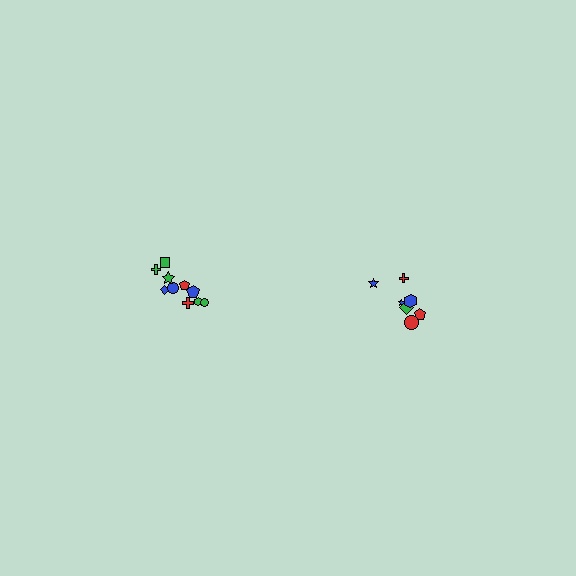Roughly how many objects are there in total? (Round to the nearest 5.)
Roughly 15 objects in total.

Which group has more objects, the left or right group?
The left group.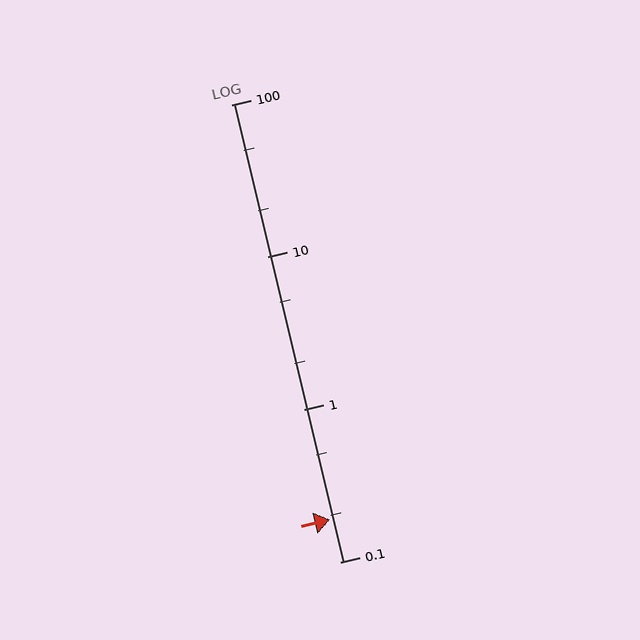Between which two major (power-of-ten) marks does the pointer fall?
The pointer is between 0.1 and 1.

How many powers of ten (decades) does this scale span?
The scale spans 3 decades, from 0.1 to 100.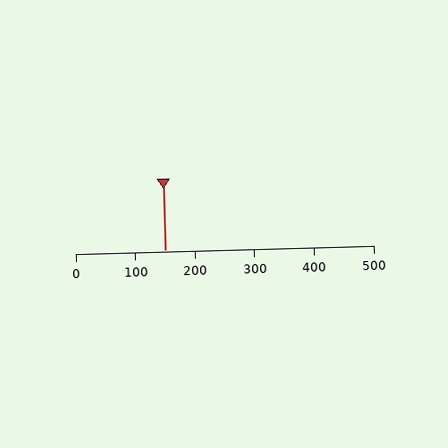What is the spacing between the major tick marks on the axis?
The major ticks are spaced 100 apart.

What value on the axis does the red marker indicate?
The marker indicates approximately 150.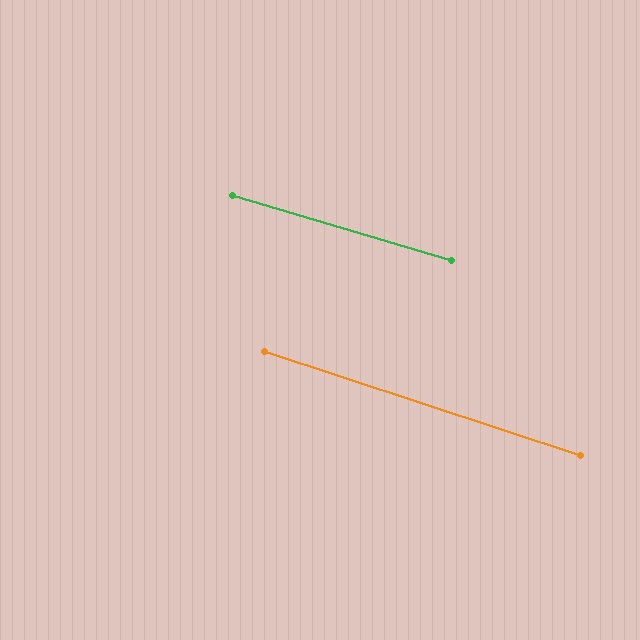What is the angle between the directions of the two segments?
Approximately 1 degree.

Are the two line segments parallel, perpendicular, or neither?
Parallel — their directions differ by only 1.4°.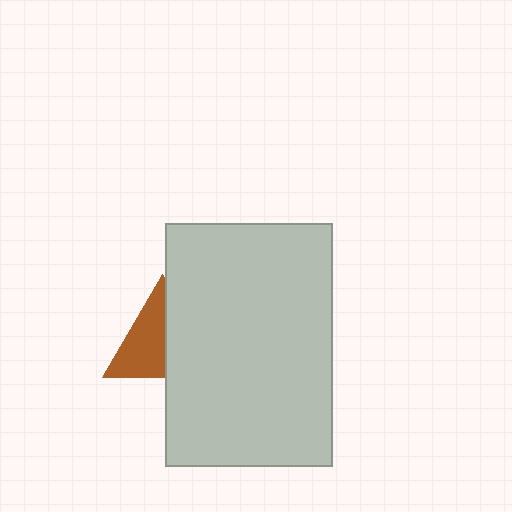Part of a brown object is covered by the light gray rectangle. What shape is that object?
It is a triangle.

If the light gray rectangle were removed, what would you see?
You would see the complete brown triangle.